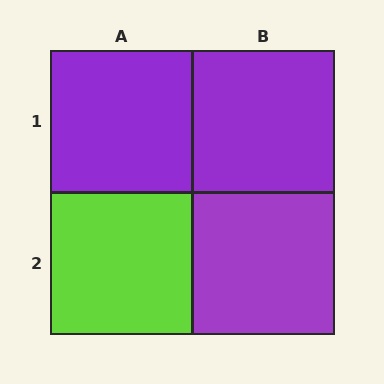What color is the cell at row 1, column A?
Purple.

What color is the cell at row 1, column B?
Purple.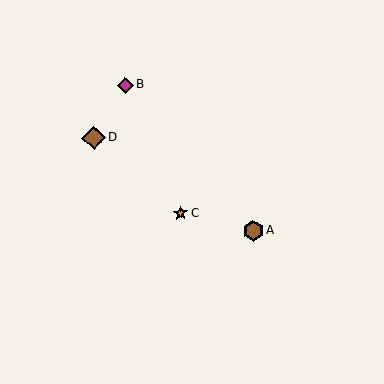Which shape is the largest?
The brown diamond (labeled D) is the largest.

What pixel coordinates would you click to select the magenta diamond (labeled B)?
Click at (125, 85) to select the magenta diamond B.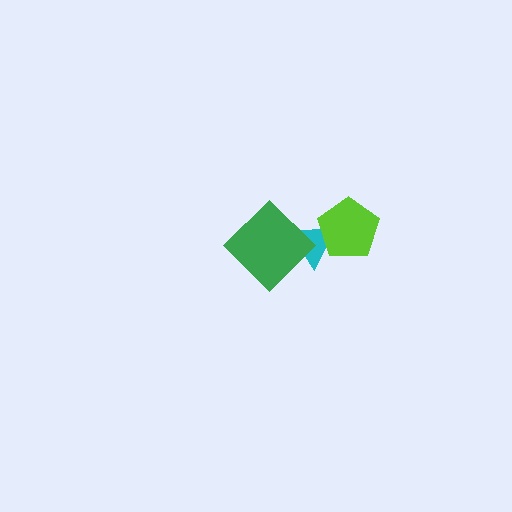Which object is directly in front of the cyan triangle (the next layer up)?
The green diamond is directly in front of the cyan triangle.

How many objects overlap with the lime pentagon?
1 object overlaps with the lime pentagon.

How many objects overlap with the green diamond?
1 object overlaps with the green diamond.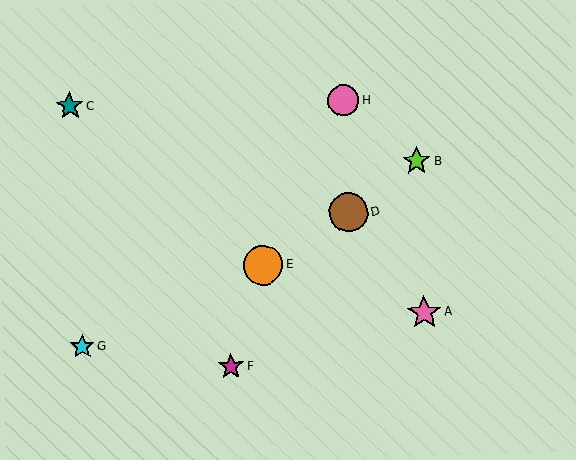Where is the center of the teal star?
The center of the teal star is at (70, 106).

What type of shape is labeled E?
Shape E is an orange circle.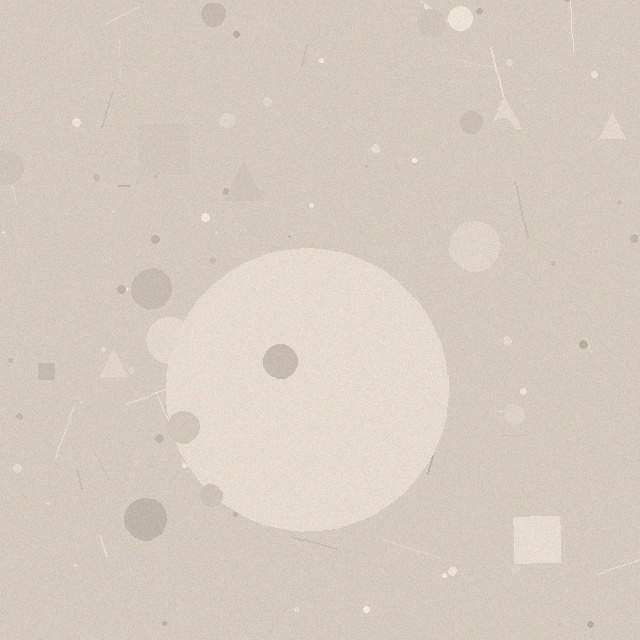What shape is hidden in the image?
A circle is hidden in the image.